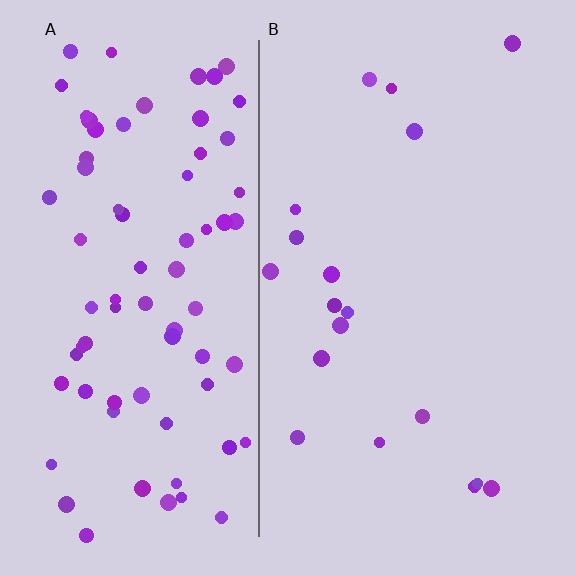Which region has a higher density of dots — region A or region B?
A (the left).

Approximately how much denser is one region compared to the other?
Approximately 4.1× — region A over region B.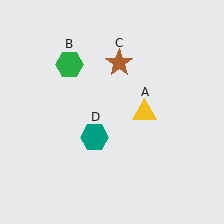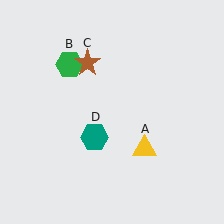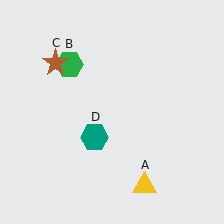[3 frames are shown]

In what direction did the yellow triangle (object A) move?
The yellow triangle (object A) moved down.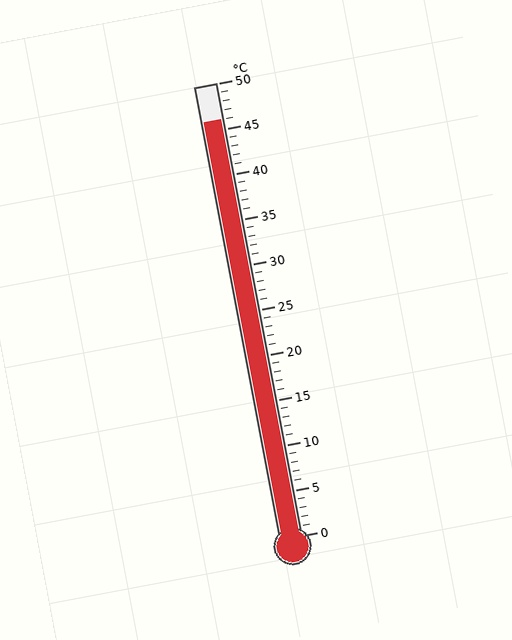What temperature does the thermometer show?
The thermometer shows approximately 46°C.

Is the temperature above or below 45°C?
The temperature is above 45°C.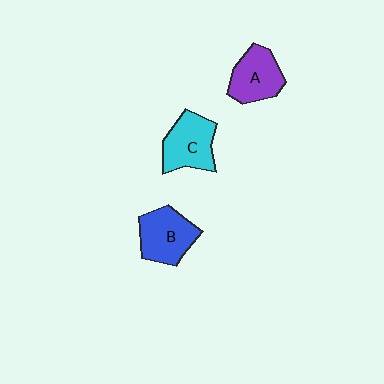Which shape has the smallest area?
Shape A (purple).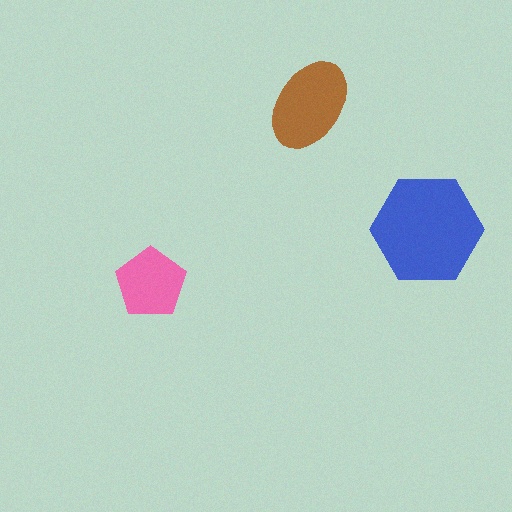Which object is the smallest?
The pink pentagon.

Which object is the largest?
The blue hexagon.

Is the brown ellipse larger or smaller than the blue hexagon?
Smaller.